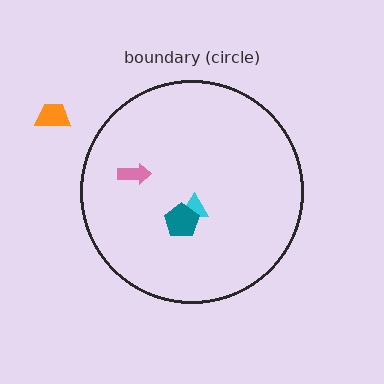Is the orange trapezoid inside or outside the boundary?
Outside.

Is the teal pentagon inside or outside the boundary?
Inside.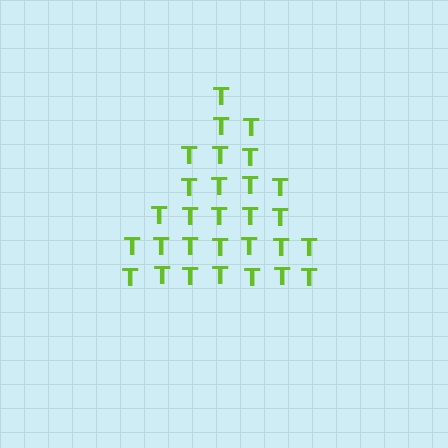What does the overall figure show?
The overall figure shows a triangle.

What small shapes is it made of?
It is made of small letter T's.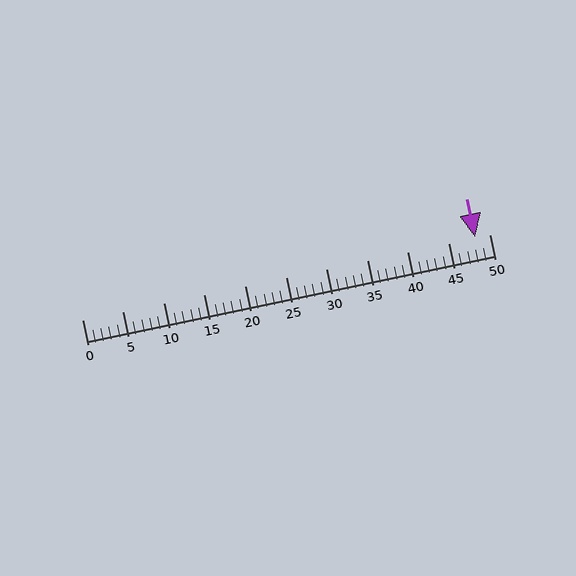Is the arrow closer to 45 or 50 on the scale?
The arrow is closer to 50.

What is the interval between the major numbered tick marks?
The major tick marks are spaced 5 units apart.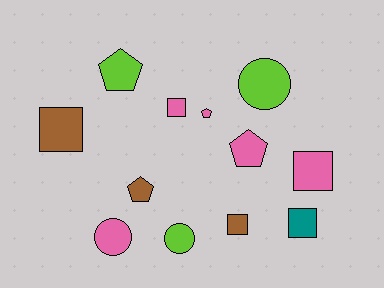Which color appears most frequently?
Pink, with 5 objects.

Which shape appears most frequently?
Square, with 5 objects.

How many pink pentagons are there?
There are 2 pink pentagons.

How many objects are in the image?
There are 12 objects.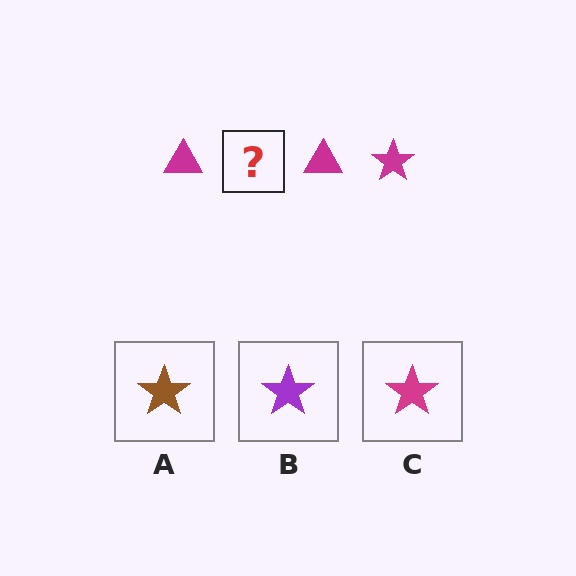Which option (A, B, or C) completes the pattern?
C.